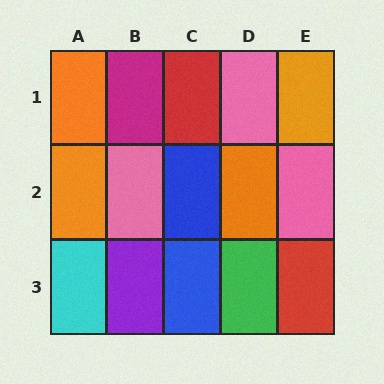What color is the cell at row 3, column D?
Green.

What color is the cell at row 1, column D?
Pink.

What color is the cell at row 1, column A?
Orange.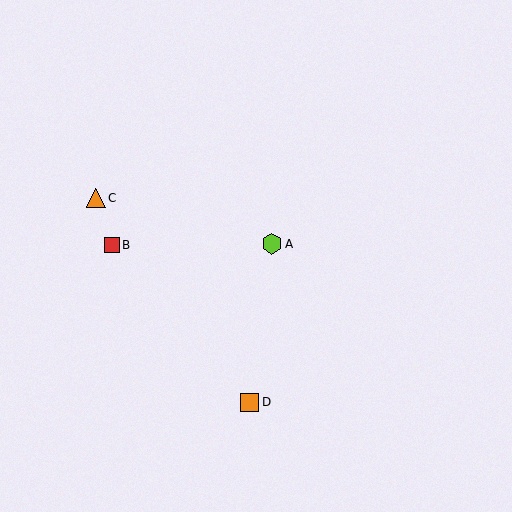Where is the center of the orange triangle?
The center of the orange triangle is at (96, 198).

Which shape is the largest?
The lime hexagon (labeled A) is the largest.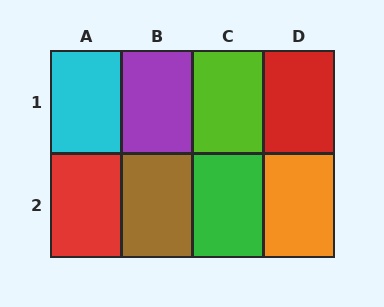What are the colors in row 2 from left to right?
Red, brown, green, orange.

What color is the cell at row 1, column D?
Red.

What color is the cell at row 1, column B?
Purple.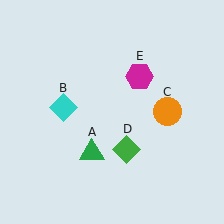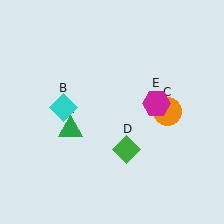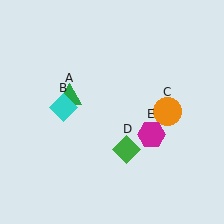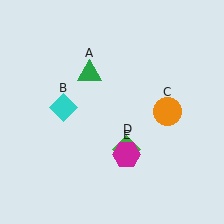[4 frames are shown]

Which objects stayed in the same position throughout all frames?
Cyan diamond (object B) and orange circle (object C) and green diamond (object D) remained stationary.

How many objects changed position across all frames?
2 objects changed position: green triangle (object A), magenta hexagon (object E).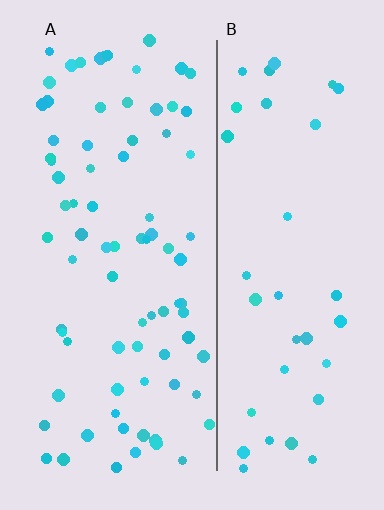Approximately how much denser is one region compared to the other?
Approximately 2.1× — region A over region B.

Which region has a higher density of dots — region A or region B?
A (the left).